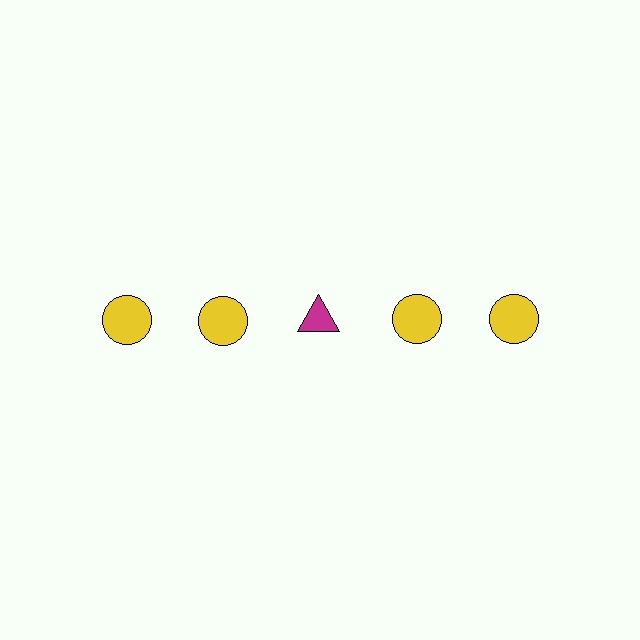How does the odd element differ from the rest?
It differs in both color (magenta instead of yellow) and shape (triangle instead of circle).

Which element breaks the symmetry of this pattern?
The magenta triangle in the top row, center column breaks the symmetry. All other shapes are yellow circles.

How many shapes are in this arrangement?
There are 5 shapes arranged in a grid pattern.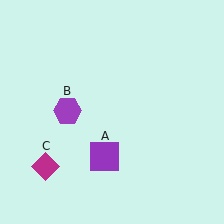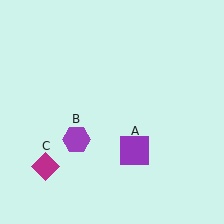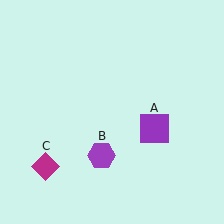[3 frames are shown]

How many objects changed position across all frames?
2 objects changed position: purple square (object A), purple hexagon (object B).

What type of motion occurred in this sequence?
The purple square (object A), purple hexagon (object B) rotated counterclockwise around the center of the scene.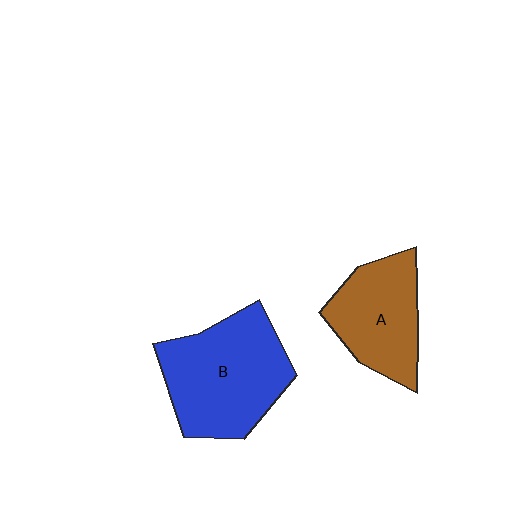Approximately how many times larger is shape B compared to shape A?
Approximately 1.4 times.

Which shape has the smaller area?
Shape A (brown).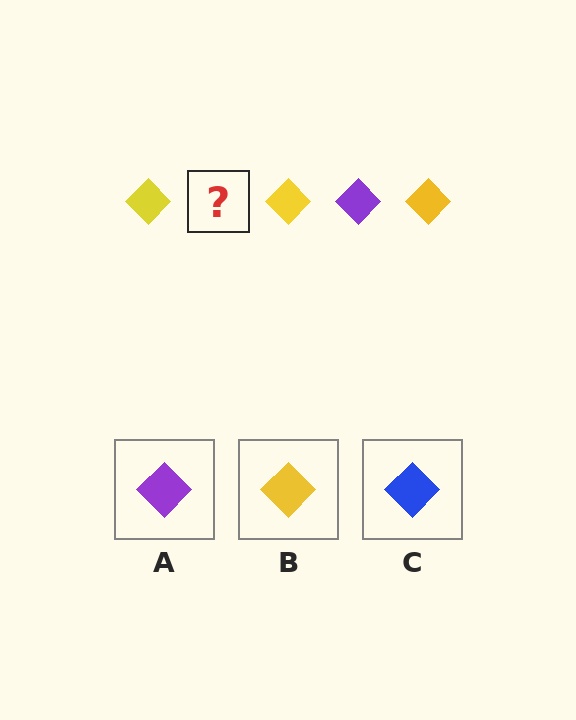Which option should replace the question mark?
Option A.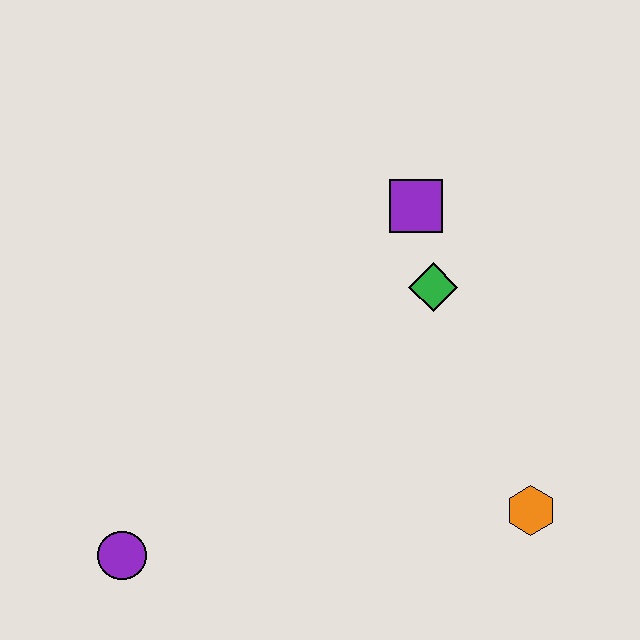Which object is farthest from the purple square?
The purple circle is farthest from the purple square.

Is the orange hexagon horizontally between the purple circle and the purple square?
No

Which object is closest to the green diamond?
The purple square is closest to the green diamond.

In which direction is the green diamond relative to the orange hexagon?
The green diamond is above the orange hexagon.